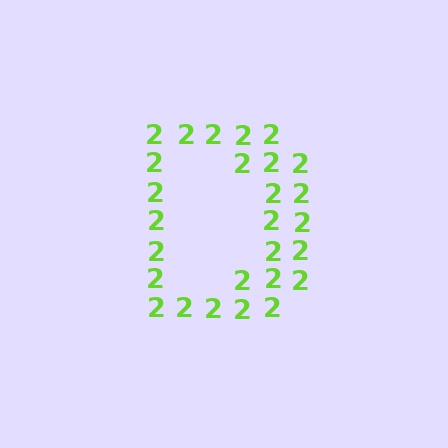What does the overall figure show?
The overall figure shows the letter D.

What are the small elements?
The small elements are digit 2's.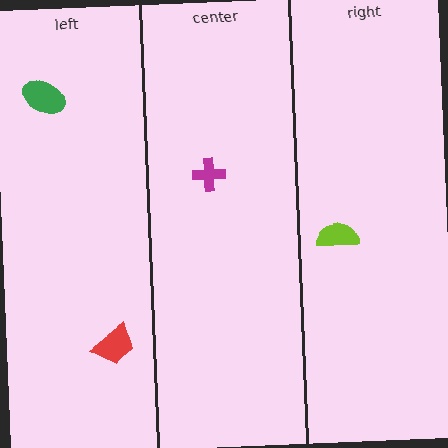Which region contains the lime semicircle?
The right region.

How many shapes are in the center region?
1.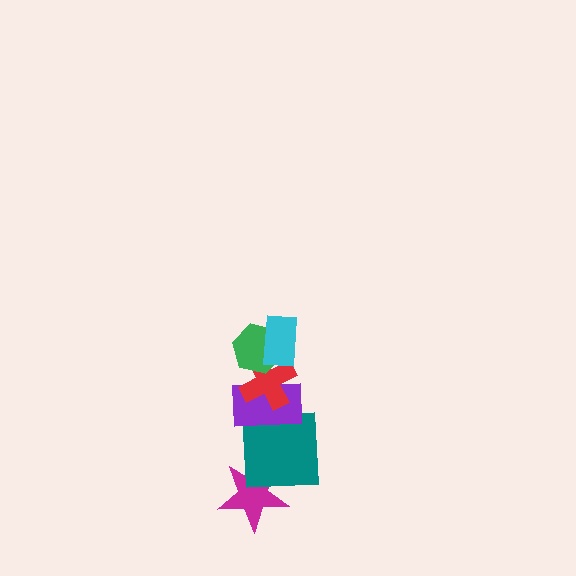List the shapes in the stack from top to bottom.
From top to bottom: the cyan rectangle, the green hexagon, the red cross, the purple rectangle, the teal square, the magenta star.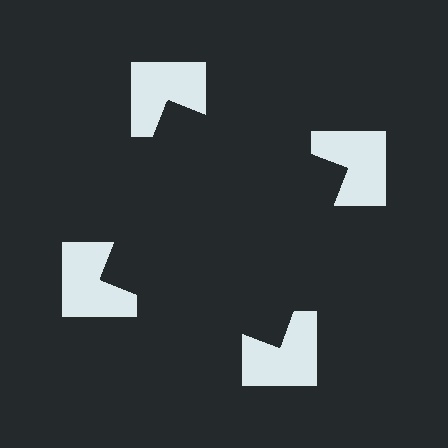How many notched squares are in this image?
There are 4 — one at each vertex of the illusory square.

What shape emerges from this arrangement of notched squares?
An illusory square — its edges are inferred from the aligned wedge cuts in the notched squares, not physically drawn.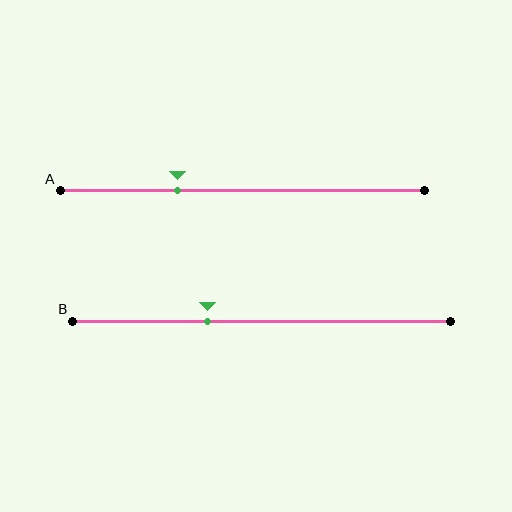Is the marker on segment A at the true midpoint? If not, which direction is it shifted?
No, the marker on segment A is shifted to the left by about 18% of the segment length.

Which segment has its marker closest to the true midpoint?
Segment B has its marker closest to the true midpoint.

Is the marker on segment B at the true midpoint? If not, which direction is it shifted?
No, the marker on segment B is shifted to the left by about 14% of the segment length.